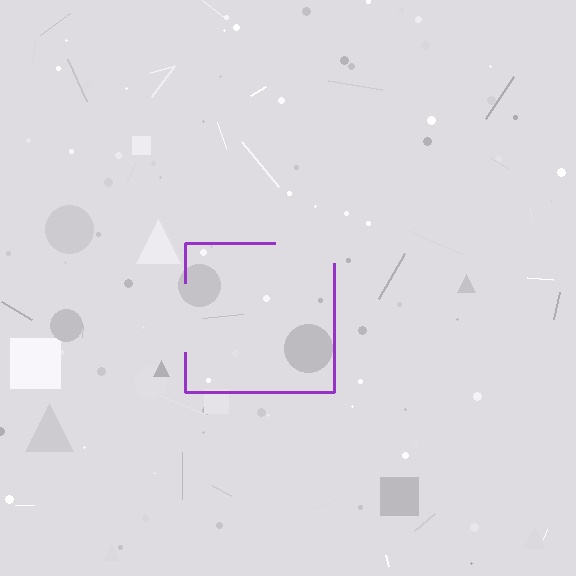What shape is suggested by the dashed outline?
The dashed outline suggests a square.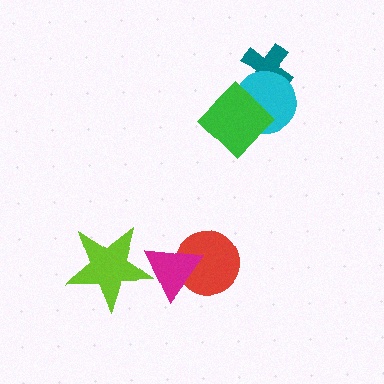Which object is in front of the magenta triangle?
The lime star is in front of the magenta triangle.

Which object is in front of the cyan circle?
The green diamond is in front of the cyan circle.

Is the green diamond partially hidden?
No, no other shape covers it.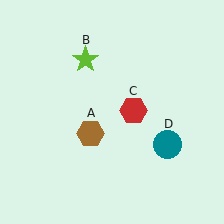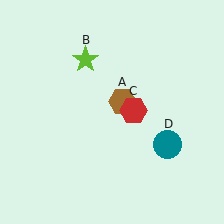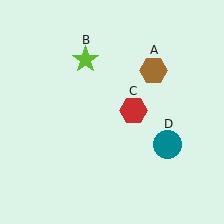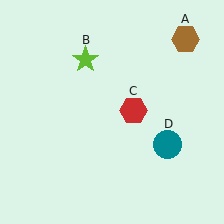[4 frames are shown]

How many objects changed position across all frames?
1 object changed position: brown hexagon (object A).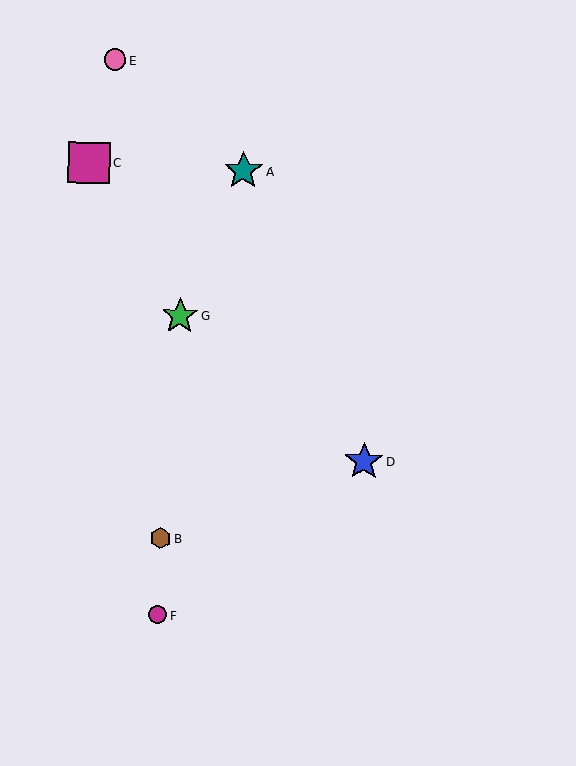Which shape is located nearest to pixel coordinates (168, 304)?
The green star (labeled G) at (180, 316) is nearest to that location.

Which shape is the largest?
The magenta square (labeled C) is the largest.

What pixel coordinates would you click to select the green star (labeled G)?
Click at (180, 316) to select the green star G.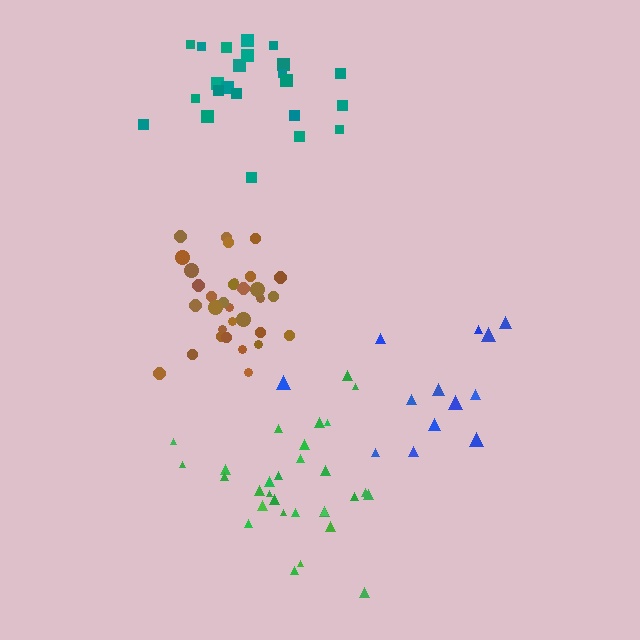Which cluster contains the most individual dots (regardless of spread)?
Brown (32).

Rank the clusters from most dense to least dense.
brown, green, teal, blue.